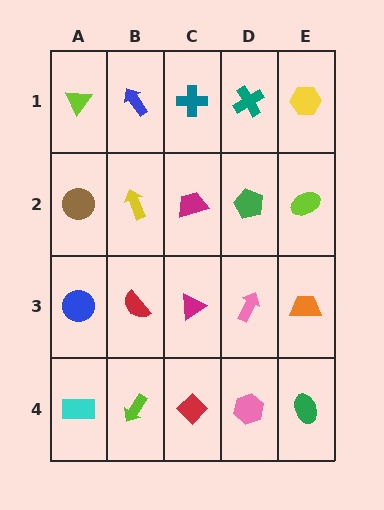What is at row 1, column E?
A yellow hexagon.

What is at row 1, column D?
A teal cross.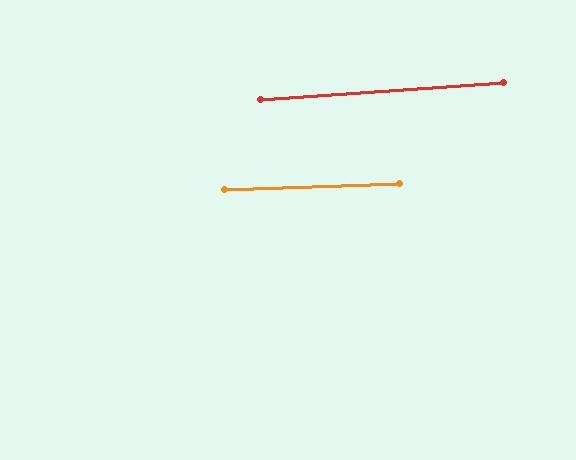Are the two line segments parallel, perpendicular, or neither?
Parallel — their directions differ by only 2.0°.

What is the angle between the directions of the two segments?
Approximately 2 degrees.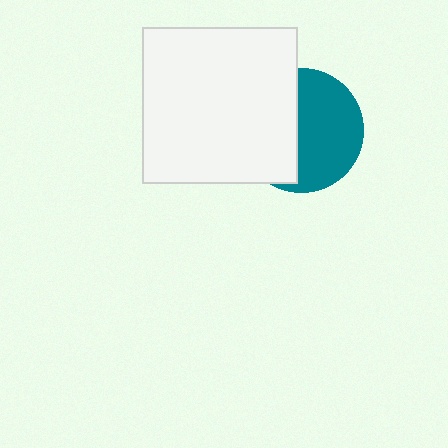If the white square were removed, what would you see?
You would see the complete teal circle.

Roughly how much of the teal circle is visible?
About half of it is visible (roughly 56%).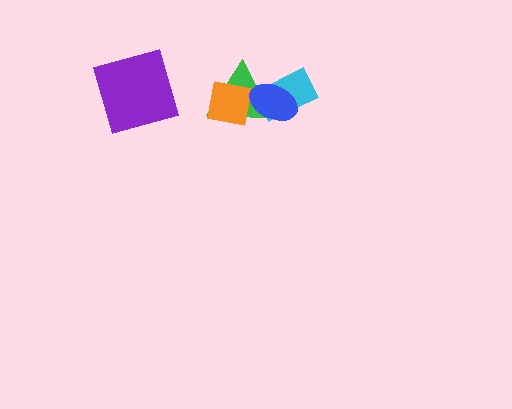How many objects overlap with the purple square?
0 objects overlap with the purple square.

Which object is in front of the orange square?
The blue ellipse is in front of the orange square.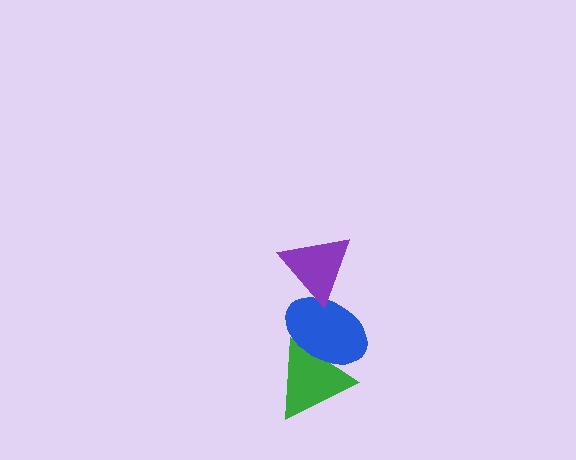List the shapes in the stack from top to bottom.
From top to bottom: the purple triangle, the blue ellipse, the green triangle.